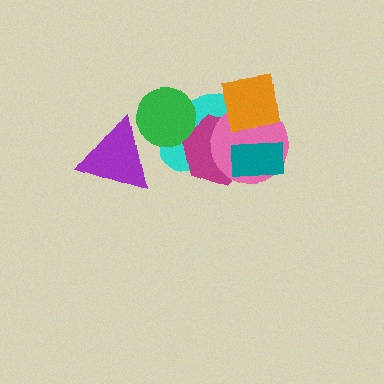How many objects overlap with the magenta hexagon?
4 objects overlap with the magenta hexagon.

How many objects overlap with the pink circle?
4 objects overlap with the pink circle.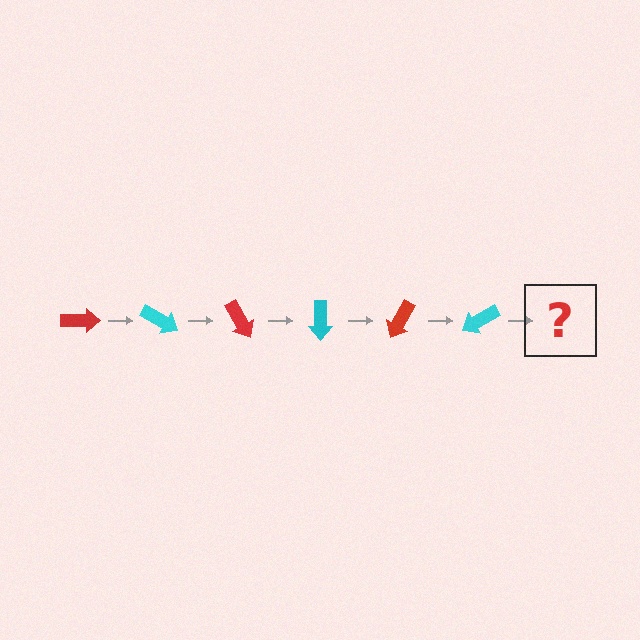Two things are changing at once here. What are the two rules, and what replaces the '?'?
The two rules are that it rotates 30 degrees each step and the color cycles through red and cyan. The '?' should be a red arrow, rotated 180 degrees from the start.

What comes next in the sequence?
The next element should be a red arrow, rotated 180 degrees from the start.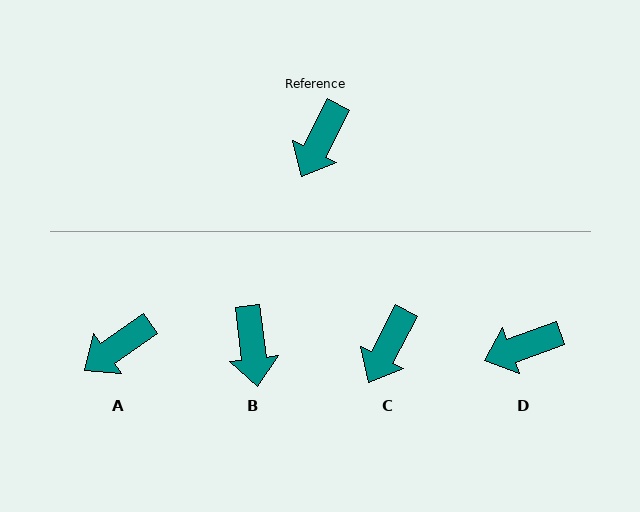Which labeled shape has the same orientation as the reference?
C.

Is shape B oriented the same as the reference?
No, it is off by about 35 degrees.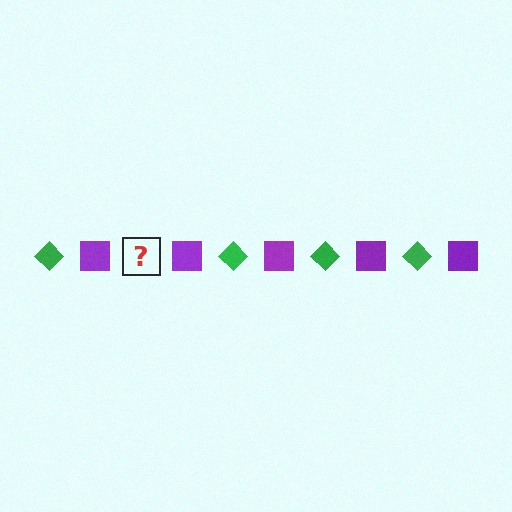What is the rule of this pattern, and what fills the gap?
The rule is that the pattern alternates between green diamond and purple square. The gap should be filled with a green diamond.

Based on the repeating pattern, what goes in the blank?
The blank should be a green diamond.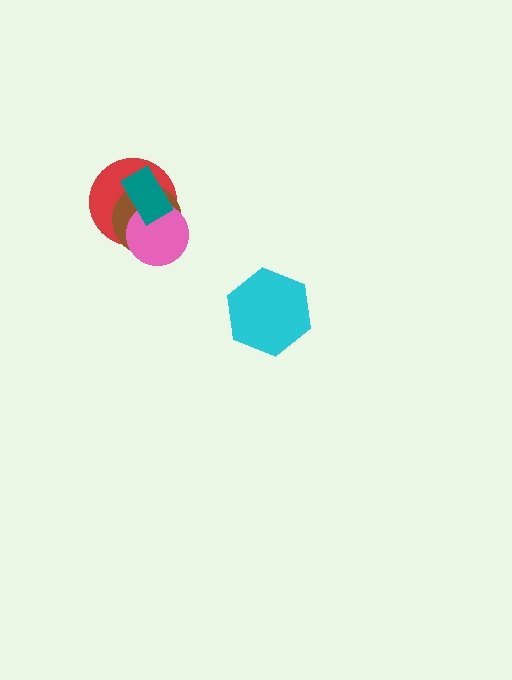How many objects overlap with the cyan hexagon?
0 objects overlap with the cyan hexagon.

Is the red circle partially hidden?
Yes, it is partially covered by another shape.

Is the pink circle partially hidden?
Yes, it is partially covered by another shape.